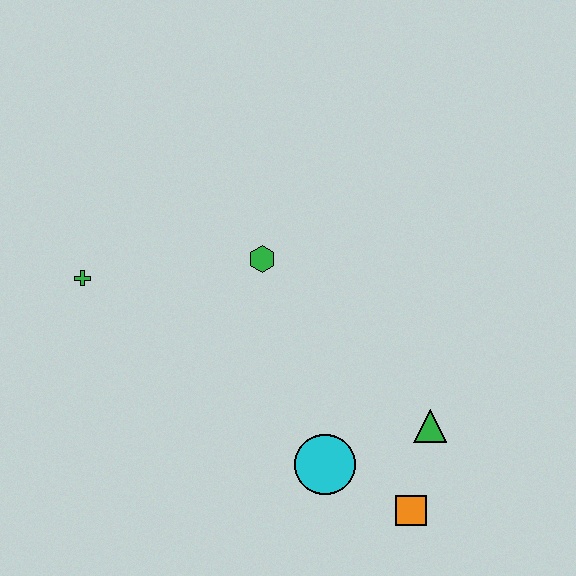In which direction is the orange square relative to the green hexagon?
The orange square is below the green hexagon.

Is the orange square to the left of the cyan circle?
No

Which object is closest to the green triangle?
The orange square is closest to the green triangle.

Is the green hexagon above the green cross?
Yes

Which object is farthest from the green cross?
The orange square is farthest from the green cross.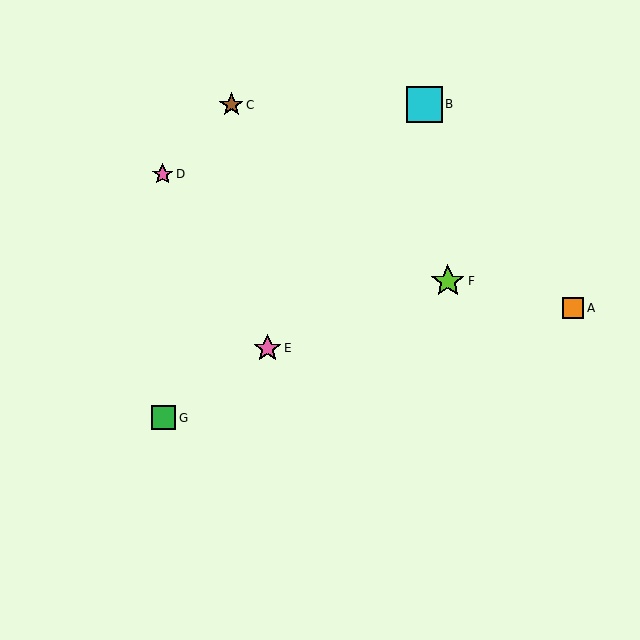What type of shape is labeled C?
Shape C is a brown star.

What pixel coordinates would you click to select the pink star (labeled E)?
Click at (267, 348) to select the pink star E.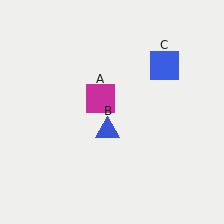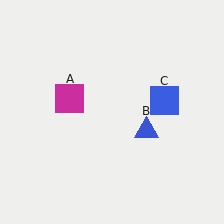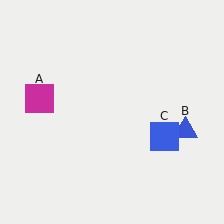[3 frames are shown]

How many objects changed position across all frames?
3 objects changed position: magenta square (object A), blue triangle (object B), blue square (object C).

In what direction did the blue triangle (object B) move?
The blue triangle (object B) moved right.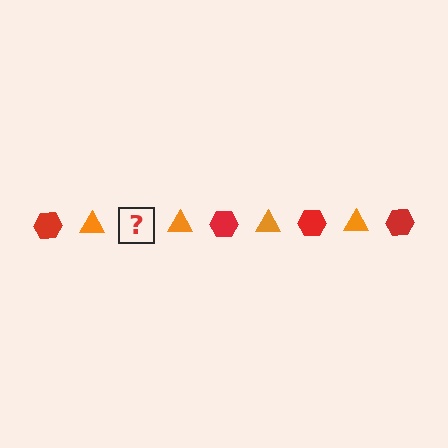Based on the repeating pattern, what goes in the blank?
The blank should be a red hexagon.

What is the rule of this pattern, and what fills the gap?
The rule is that the pattern alternates between red hexagon and orange triangle. The gap should be filled with a red hexagon.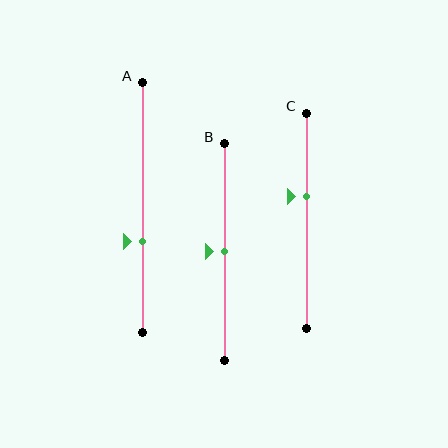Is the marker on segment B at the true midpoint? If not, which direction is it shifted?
Yes, the marker on segment B is at the true midpoint.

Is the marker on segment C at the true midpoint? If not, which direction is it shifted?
No, the marker on segment C is shifted upward by about 12% of the segment length.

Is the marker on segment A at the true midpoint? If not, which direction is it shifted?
No, the marker on segment A is shifted downward by about 14% of the segment length.